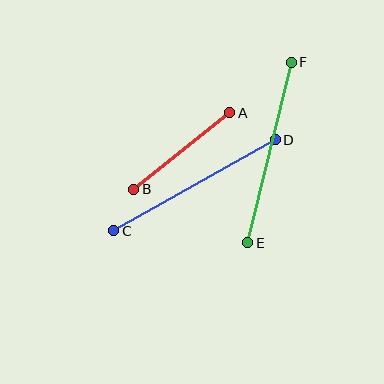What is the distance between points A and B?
The distance is approximately 122 pixels.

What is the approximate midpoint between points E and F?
The midpoint is at approximately (269, 152) pixels.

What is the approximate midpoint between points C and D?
The midpoint is at approximately (194, 185) pixels.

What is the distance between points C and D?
The distance is approximately 185 pixels.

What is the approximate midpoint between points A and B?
The midpoint is at approximately (182, 151) pixels.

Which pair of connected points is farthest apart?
Points E and F are farthest apart.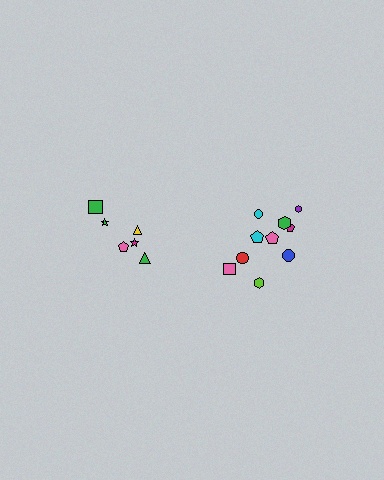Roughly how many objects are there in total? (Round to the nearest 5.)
Roughly 15 objects in total.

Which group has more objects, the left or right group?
The right group.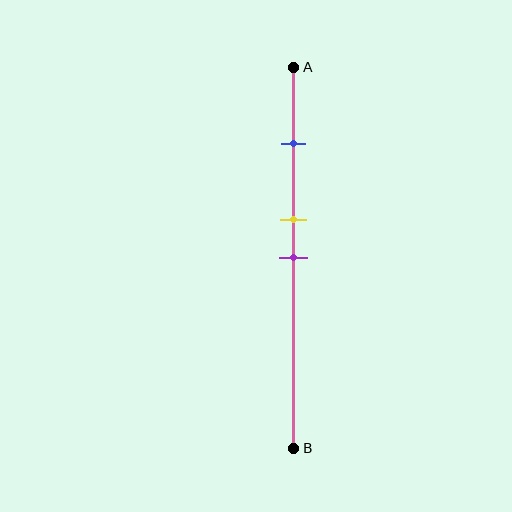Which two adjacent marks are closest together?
The yellow and purple marks are the closest adjacent pair.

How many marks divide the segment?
There are 3 marks dividing the segment.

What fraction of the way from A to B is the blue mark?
The blue mark is approximately 20% (0.2) of the way from A to B.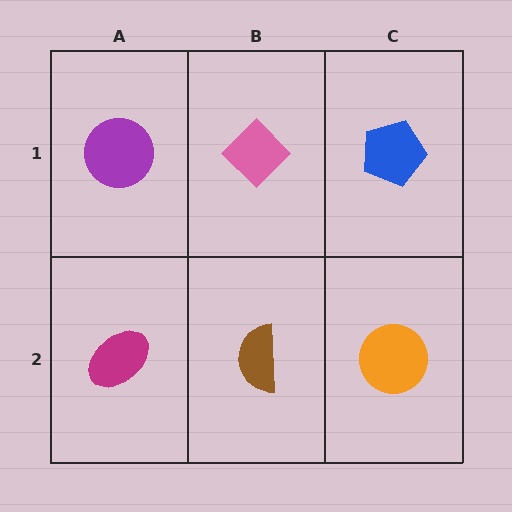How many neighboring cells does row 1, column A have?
2.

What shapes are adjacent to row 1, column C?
An orange circle (row 2, column C), a pink diamond (row 1, column B).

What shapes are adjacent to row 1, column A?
A magenta ellipse (row 2, column A), a pink diamond (row 1, column B).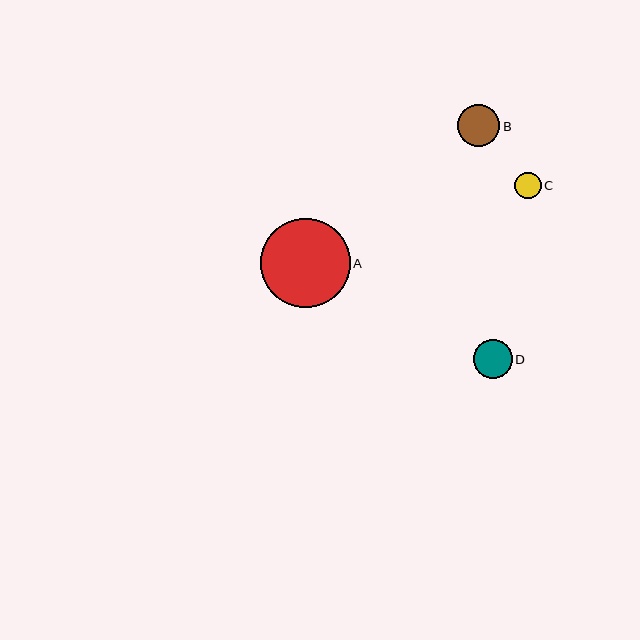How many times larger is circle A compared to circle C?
Circle A is approximately 3.4 times the size of circle C.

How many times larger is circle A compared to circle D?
Circle A is approximately 2.3 times the size of circle D.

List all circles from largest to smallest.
From largest to smallest: A, B, D, C.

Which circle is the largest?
Circle A is the largest with a size of approximately 89 pixels.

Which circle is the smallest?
Circle C is the smallest with a size of approximately 26 pixels.